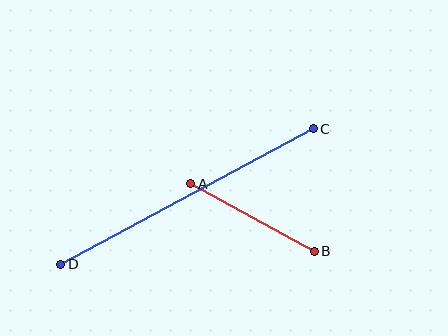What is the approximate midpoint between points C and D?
The midpoint is at approximately (187, 196) pixels.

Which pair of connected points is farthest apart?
Points C and D are farthest apart.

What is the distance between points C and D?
The distance is approximately 287 pixels.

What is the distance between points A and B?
The distance is approximately 141 pixels.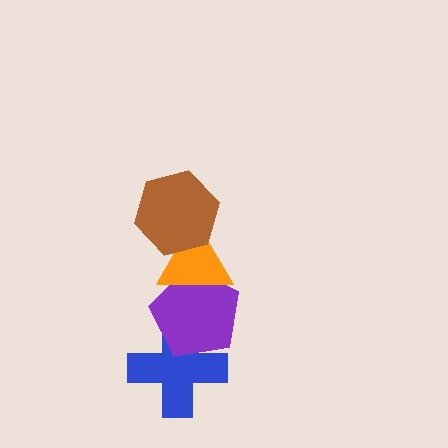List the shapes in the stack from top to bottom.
From top to bottom: the brown hexagon, the orange triangle, the purple pentagon, the blue cross.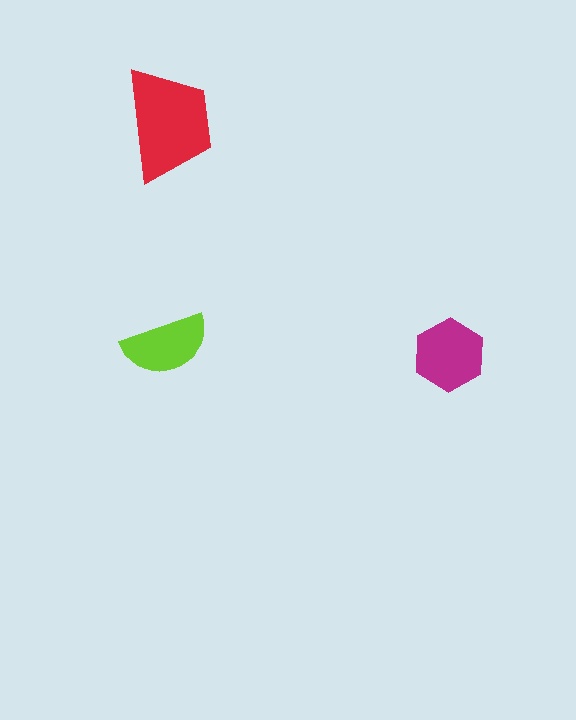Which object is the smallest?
The lime semicircle.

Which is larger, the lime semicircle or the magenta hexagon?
The magenta hexagon.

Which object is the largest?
The red trapezoid.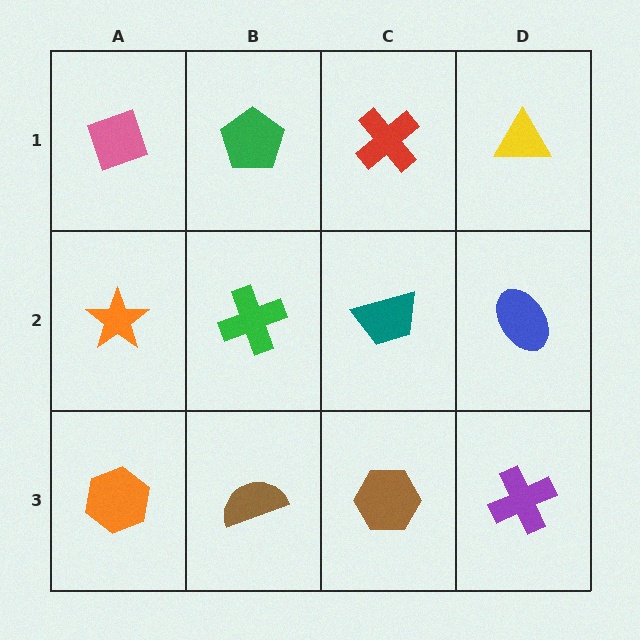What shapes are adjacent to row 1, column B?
A green cross (row 2, column B), a pink diamond (row 1, column A), a red cross (row 1, column C).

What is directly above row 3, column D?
A blue ellipse.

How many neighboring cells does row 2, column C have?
4.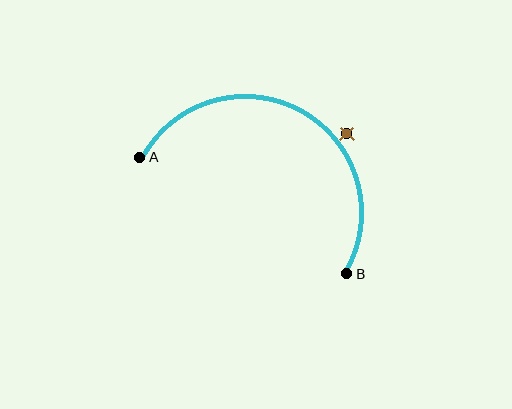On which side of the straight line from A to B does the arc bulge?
The arc bulges above the straight line connecting A and B.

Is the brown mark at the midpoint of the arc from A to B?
No — the brown mark does not lie on the arc at all. It sits slightly outside the curve.